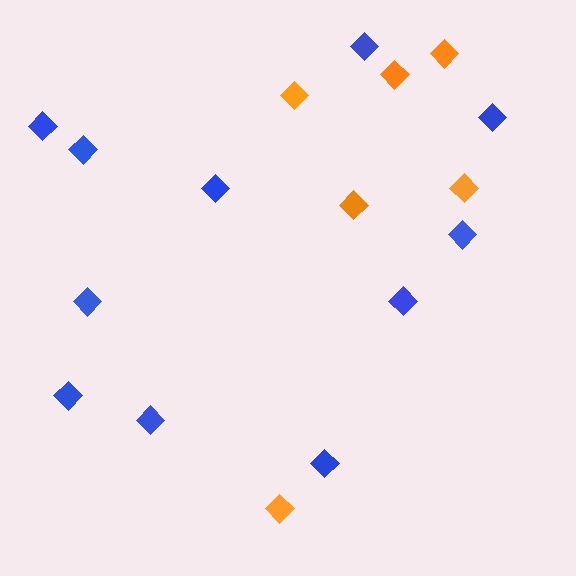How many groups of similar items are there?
There are 2 groups: one group of blue diamonds (11) and one group of orange diamonds (6).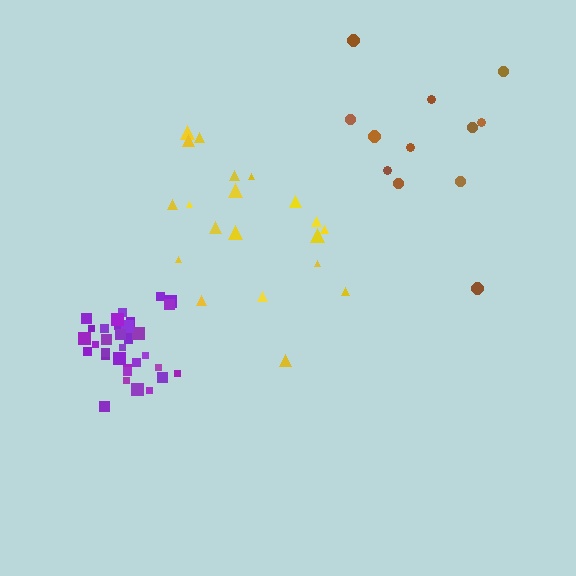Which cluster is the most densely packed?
Purple.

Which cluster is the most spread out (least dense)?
Brown.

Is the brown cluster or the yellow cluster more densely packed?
Yellow.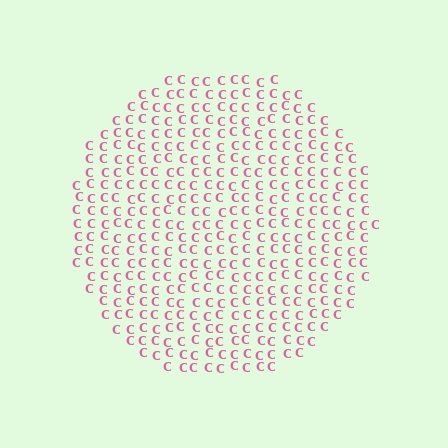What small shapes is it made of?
It is made of small letter C's.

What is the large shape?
The large shape is a circle.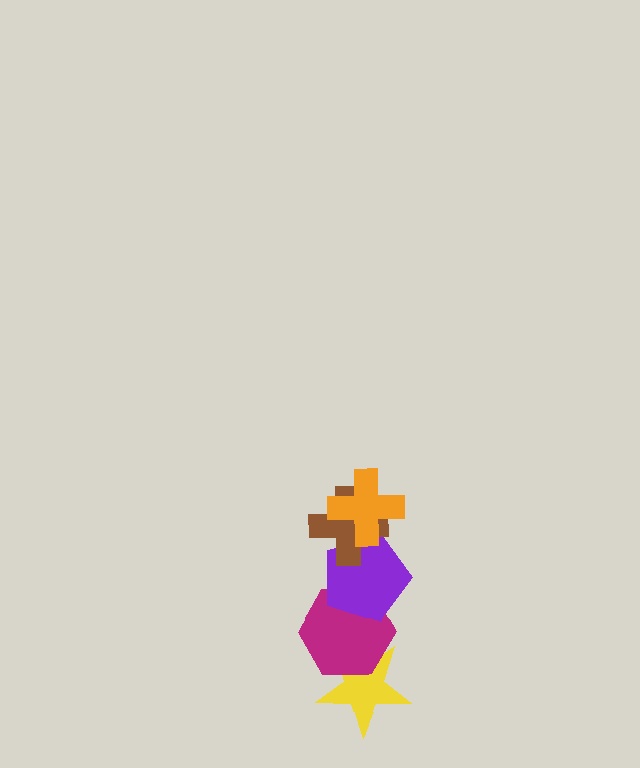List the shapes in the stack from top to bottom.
From top to bottom: the orange cross, the brown cross, the purple pentagon, the magenta hexagon, the yellow star.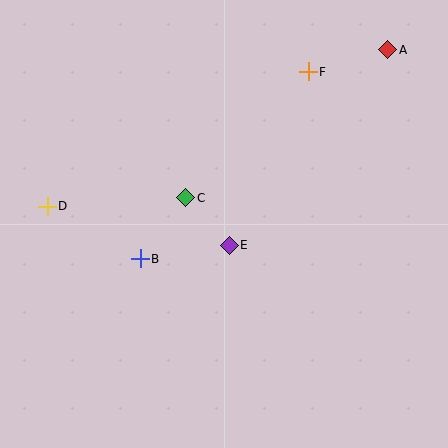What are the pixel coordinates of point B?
Point B is at (140, 259).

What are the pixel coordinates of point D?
Point D is at (47, 206).